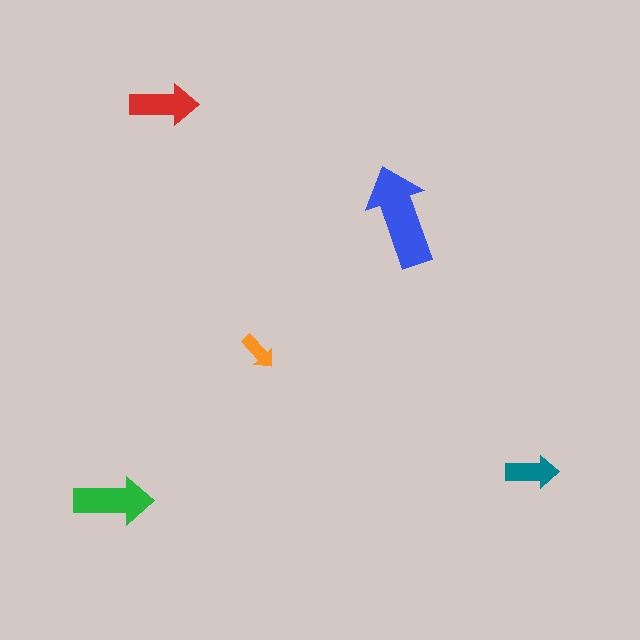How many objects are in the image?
There are 5 objects in the image.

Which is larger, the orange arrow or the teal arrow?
The teal one.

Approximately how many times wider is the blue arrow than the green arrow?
About 1.5 times wider.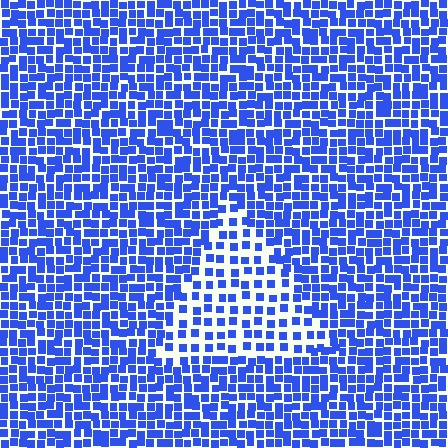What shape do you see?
I see a triangle.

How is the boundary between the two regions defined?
The boundary is defined by a change in element density (approximately 1.9x ratio). All elements are the same color, size, and shape.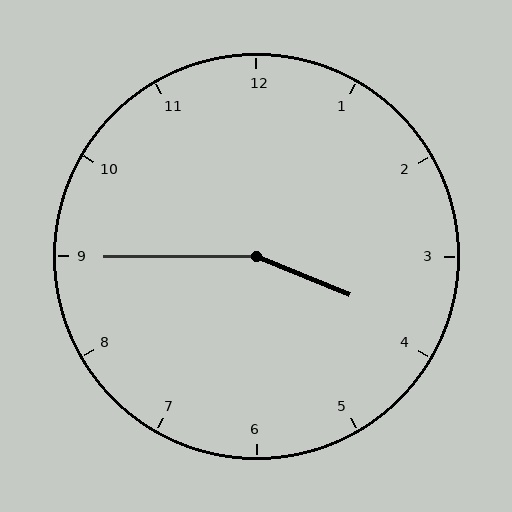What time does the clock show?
3:45.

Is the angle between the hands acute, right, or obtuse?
It is obtuse.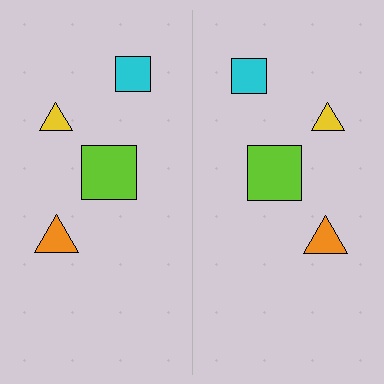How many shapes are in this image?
There are 8 shapes in this image.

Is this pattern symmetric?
Yes, this pattern has bilateral (reflection) symmetry.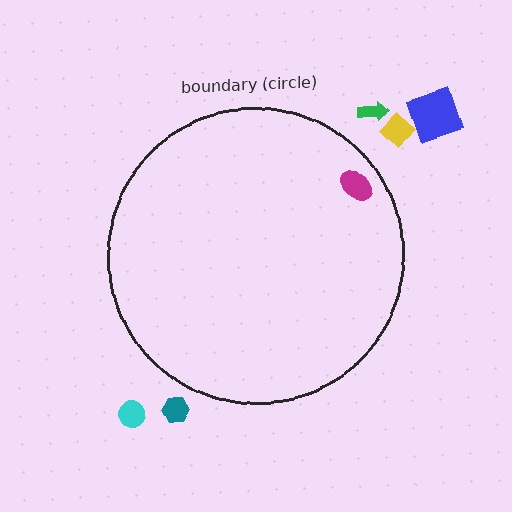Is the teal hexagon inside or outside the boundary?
Outside.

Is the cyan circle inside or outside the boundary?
Outside.